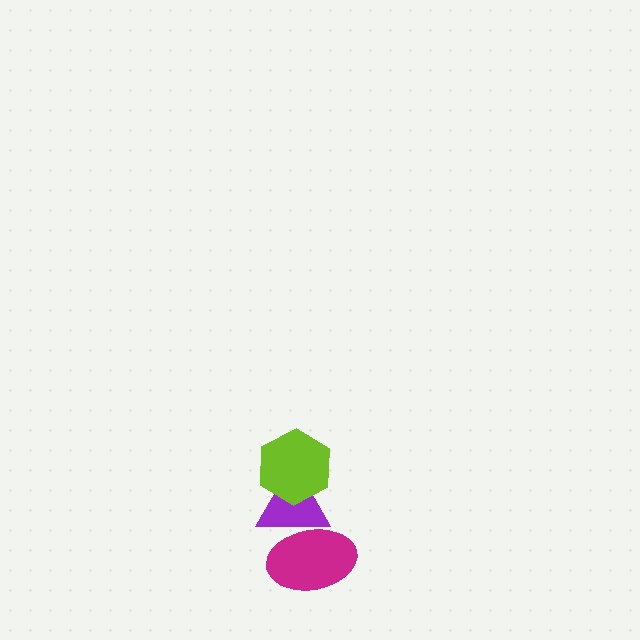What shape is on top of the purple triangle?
The lime hexagon is on top of the purple triangle.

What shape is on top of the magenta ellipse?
The purple triangle is on top of the magenta ellipse.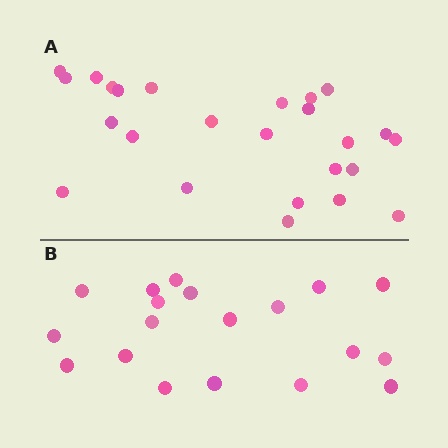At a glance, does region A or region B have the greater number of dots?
Region A (the top region) has more dots.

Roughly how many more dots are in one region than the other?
Region A has about 6 more dots than region B.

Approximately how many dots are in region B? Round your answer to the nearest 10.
About 20 dots. (The exact count is 19, which rounds to 20.)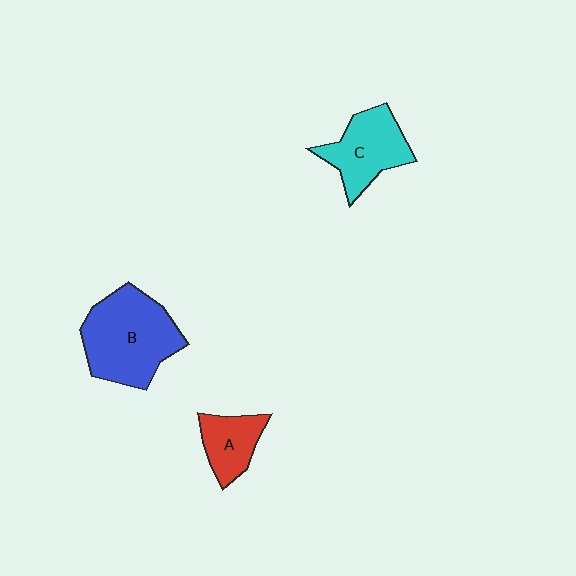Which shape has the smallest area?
Shape A (red).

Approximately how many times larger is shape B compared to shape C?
Approximately 1.5 times.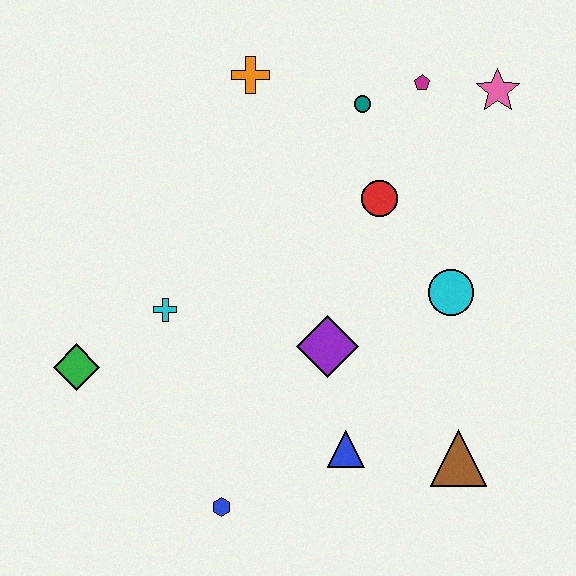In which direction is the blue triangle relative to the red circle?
The blue triangle is below the red circle.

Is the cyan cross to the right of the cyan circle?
No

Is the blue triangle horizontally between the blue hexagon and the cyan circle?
Yes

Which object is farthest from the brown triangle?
The orange cross is farthest from the brown triangle.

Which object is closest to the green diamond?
The cyan cross is closest to the green diamond.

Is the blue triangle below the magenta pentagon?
Yes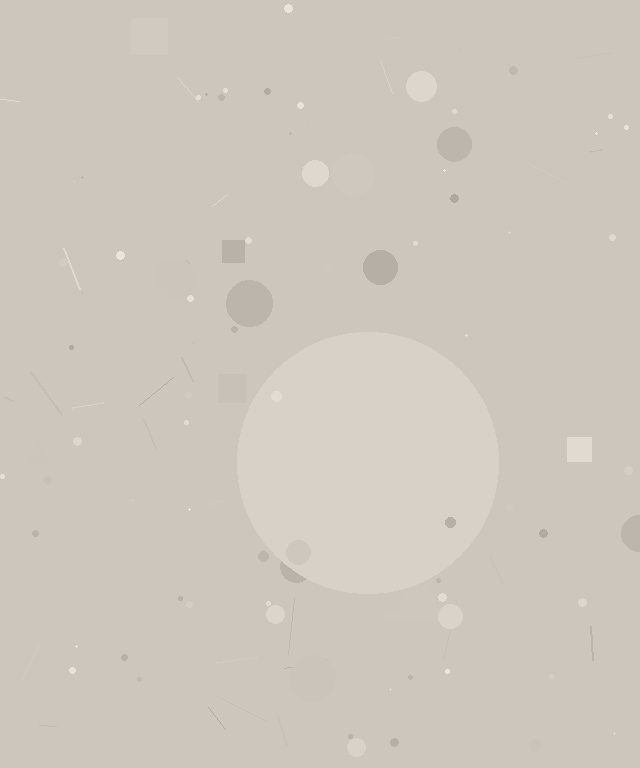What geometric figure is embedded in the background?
A circle is embedded in the background.